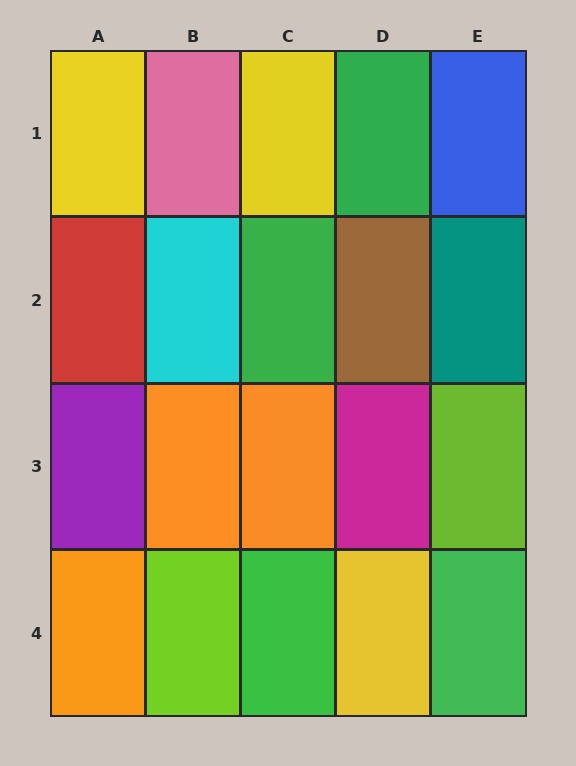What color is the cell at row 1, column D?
Green.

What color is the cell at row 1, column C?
Yellow.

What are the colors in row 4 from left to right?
Orange, lime, green, yellow, green.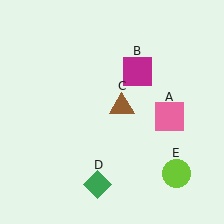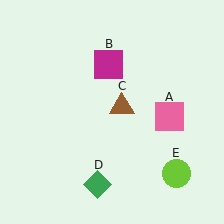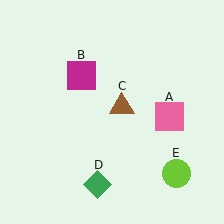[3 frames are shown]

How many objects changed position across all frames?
1 object changed position: magenta square (object B).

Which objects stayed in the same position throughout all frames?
Pink square (object A) and brown triangle (object C) and green diamond (object D) and lime circle (object E) remained stationary.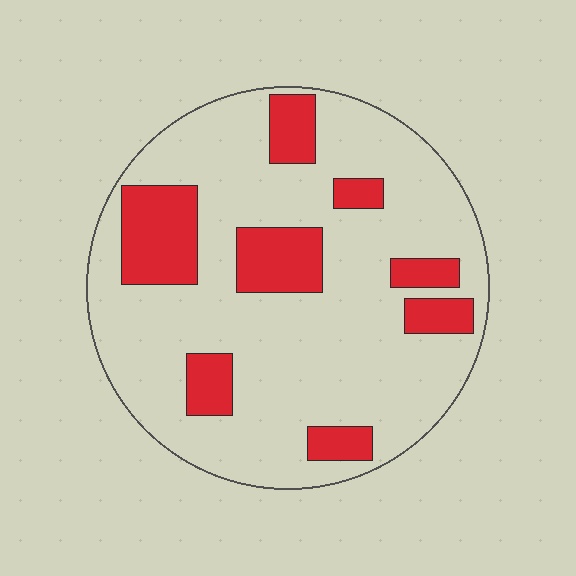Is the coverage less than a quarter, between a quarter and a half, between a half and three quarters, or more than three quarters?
Less than a quarter.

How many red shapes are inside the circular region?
8.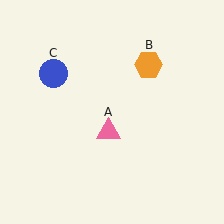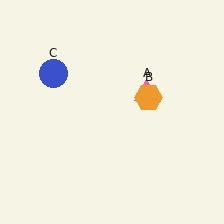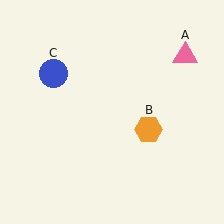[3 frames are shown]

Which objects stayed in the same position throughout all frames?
Blue circle (object C) remained stationary.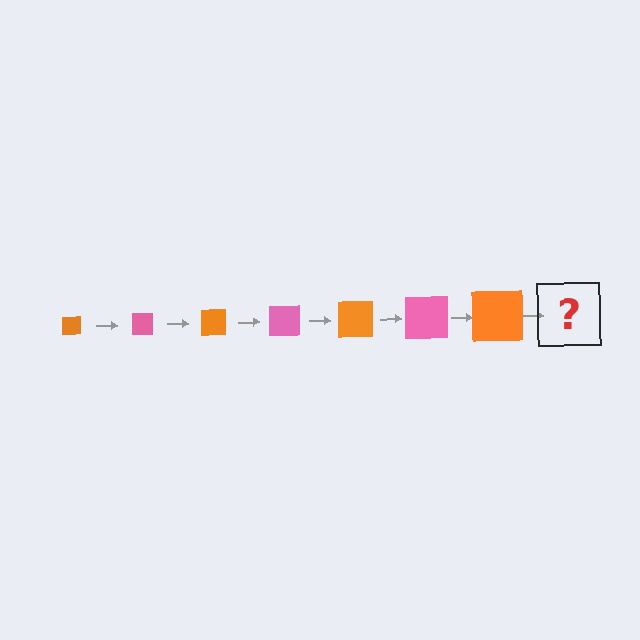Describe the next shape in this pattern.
It should be a pink square, larger than the previous one.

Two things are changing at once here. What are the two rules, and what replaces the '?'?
The two rules are that the square grows larger each step and the color cycles through orange and pink. The '?' should be a pink square, larger than the previous one.